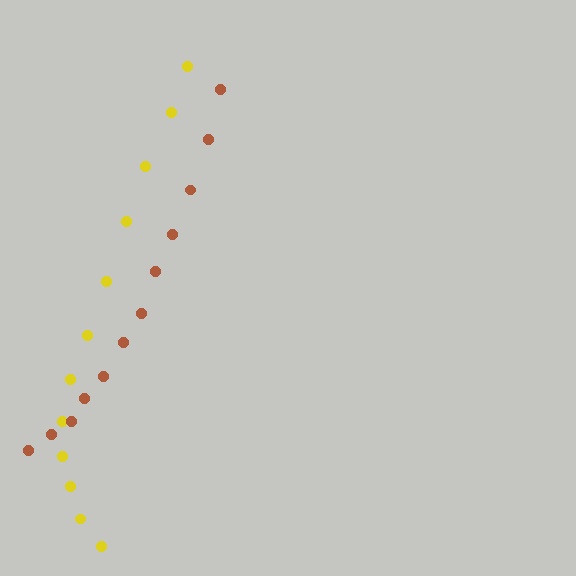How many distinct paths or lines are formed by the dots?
There are 2 distinct paths.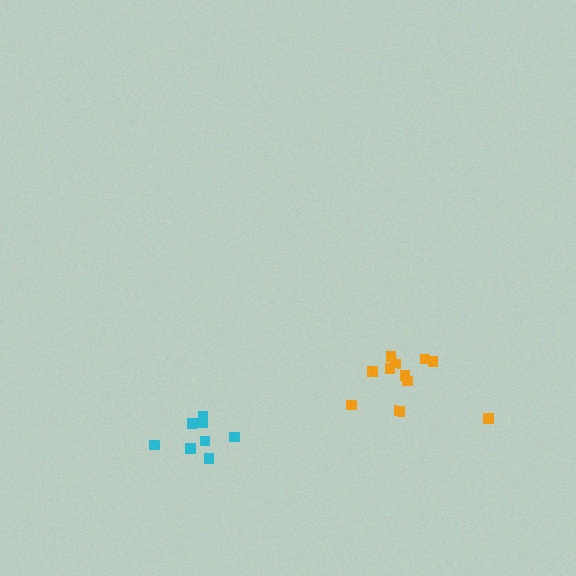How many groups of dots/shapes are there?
There are 2 groups.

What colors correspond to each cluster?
The clusters are colored: cyan, orange.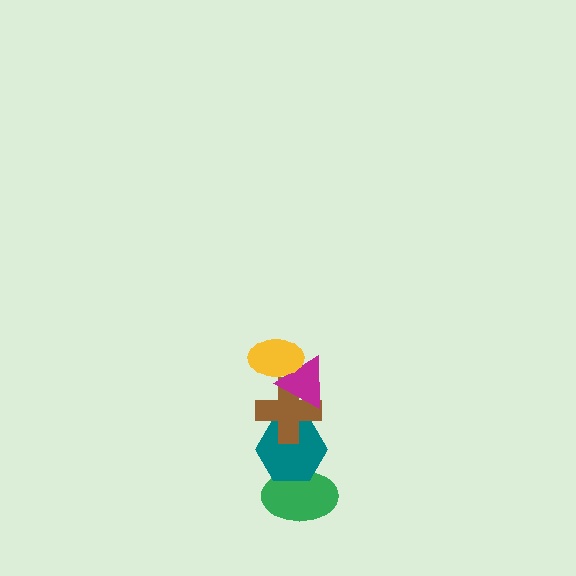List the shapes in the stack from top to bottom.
From top to bottom: the yellow ellipse, the magenta triangle, the brown cross, the teal hexagon, the green ellipse.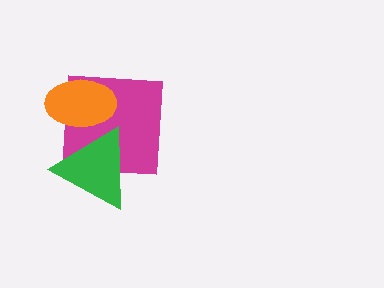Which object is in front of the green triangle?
The orange ellipse is in front of the green triangle.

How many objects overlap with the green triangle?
2 objects overlap with the green triangle.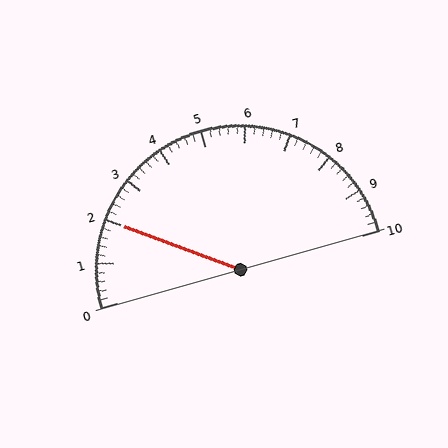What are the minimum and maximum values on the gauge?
The gauge ranges from 0 to 10.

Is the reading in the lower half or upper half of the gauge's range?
The reading is in the lower half of the range (0 to 10).